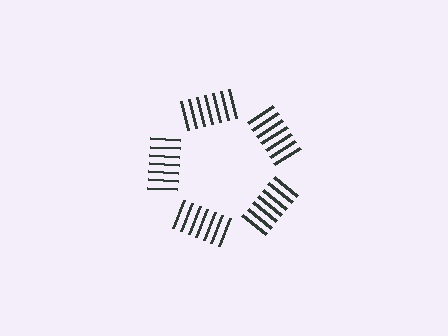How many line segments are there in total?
35 — 7 along each of the 5 edges.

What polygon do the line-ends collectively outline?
An illusory pentagon — the line segments terminate on its edges but no continuous stroke is drawn.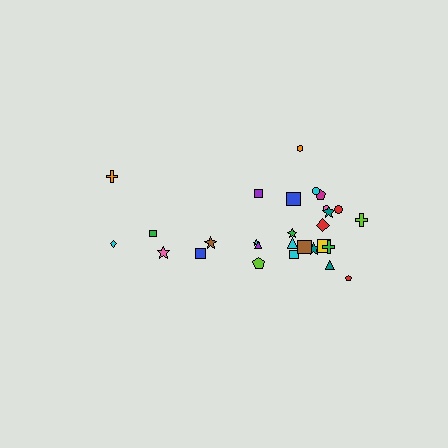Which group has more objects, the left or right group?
The right group.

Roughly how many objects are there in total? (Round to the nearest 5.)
Roughly 30 objects in total.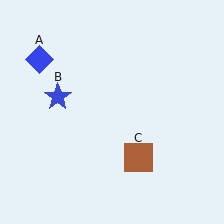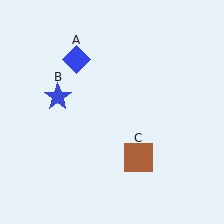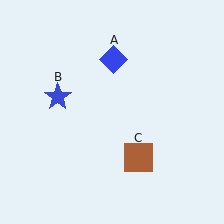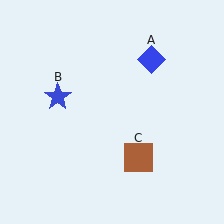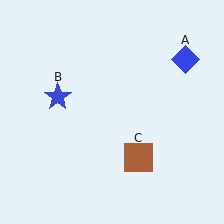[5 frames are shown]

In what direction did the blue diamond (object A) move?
The blue diamond (object A) moved right.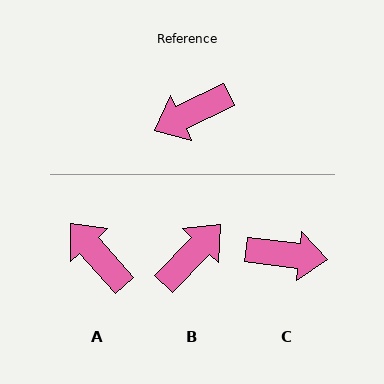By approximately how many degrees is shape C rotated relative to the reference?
Approximately 147 degrees counter-clockwise.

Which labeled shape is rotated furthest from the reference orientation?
B, about 159 degrees away.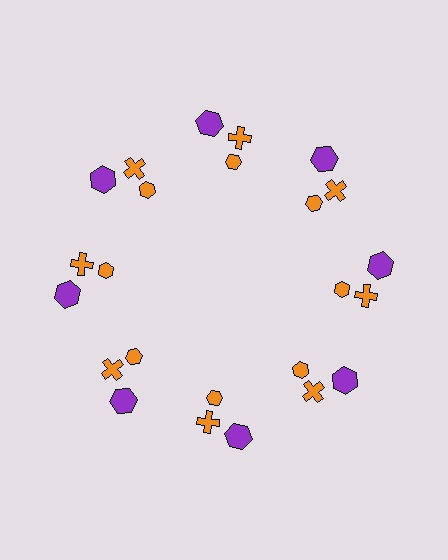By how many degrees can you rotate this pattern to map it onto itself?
The pattern maps onto itself every 45 degrees of rotation.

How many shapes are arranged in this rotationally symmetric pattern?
There are 24 shapes, arranged in 8 groups of 3.